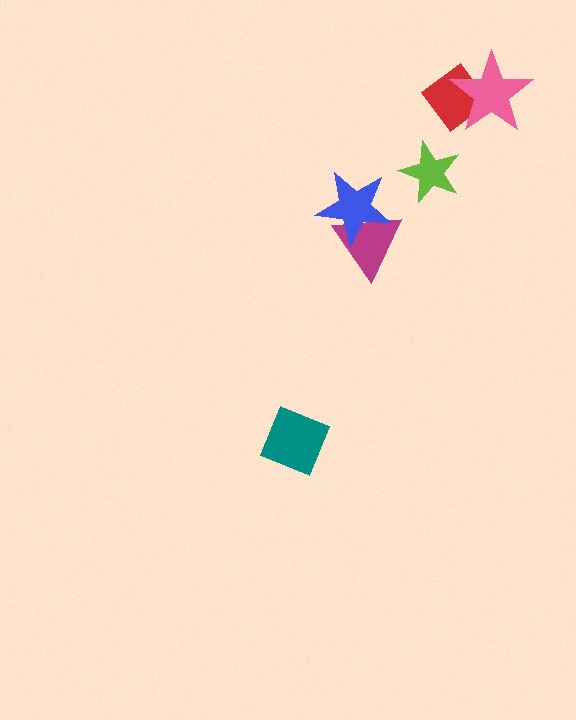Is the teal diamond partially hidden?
No, no other shape covers it.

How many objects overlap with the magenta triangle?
1 object overlaps with the magenta triangle.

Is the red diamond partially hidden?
Yes, it is partially covered by another shape.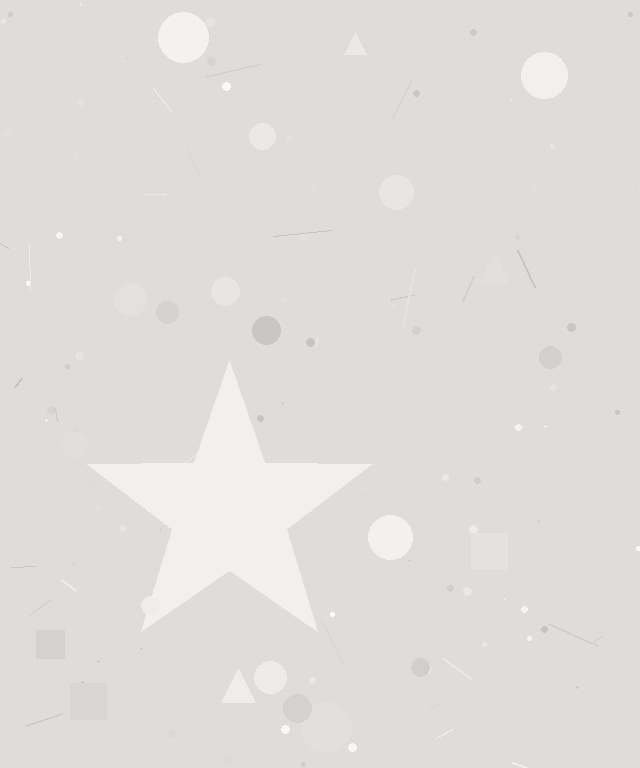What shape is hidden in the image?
A star is hidden in the image.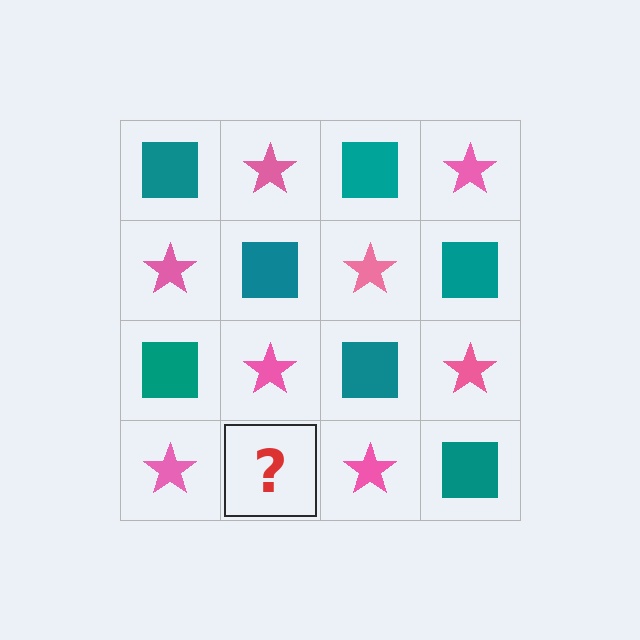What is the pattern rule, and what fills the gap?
The rule is that it alternates teal square and pink star in a checkerboard pattern. The gap should be filled with a teal square.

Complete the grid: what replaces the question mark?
The question mark should be replaced with a teal square.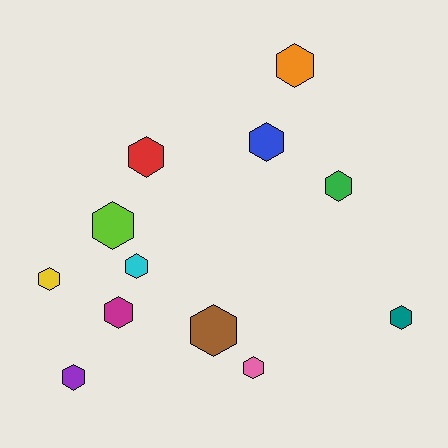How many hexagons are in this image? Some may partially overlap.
There are 12 hexagons.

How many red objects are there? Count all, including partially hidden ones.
There is 1 red object.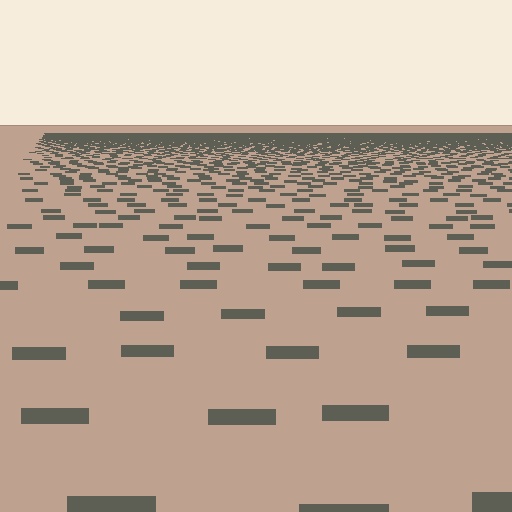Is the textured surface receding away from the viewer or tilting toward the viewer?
The surface is receding away from the viewer. Texture elements get smaller and denser toward the top.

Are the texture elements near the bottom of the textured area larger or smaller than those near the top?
Larger. Near the bottom, elements are closer to the viewer and appear at a bigger on-screen size.